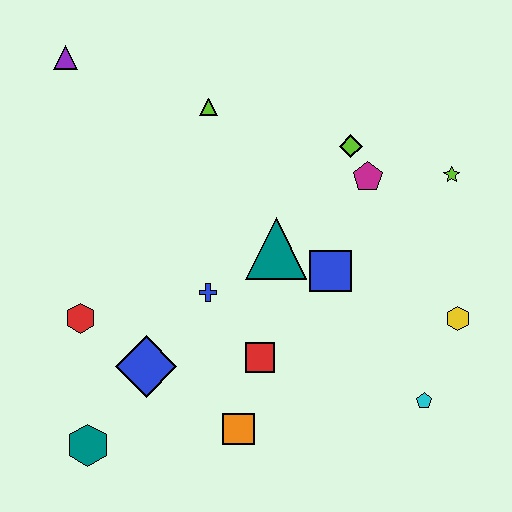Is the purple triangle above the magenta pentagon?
Yes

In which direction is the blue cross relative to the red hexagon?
The blue cross is to the right of the red hexagon.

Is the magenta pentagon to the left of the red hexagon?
No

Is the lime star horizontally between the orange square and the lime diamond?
No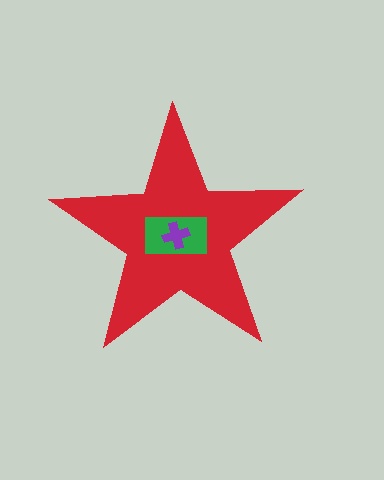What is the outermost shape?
The red star.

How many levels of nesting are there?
3.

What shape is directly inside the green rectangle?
The purple cross.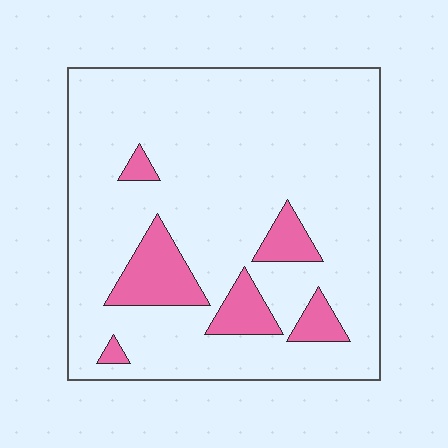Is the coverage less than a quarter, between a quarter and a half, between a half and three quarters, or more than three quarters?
Less than a quarter.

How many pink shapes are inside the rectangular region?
6.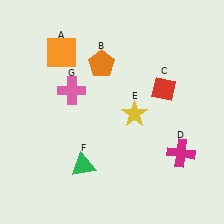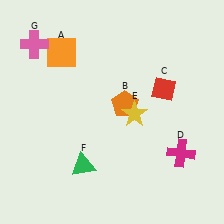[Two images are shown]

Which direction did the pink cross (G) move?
The pink cross (G) moved up.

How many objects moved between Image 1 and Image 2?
2 objects moved between the two images.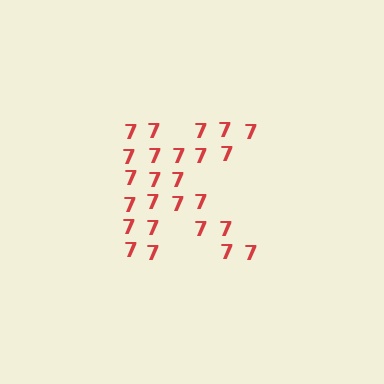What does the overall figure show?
The overall figure shows the letter K.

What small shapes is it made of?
It is made of small digit 7's.